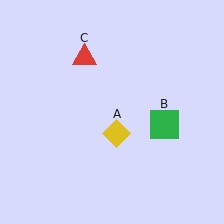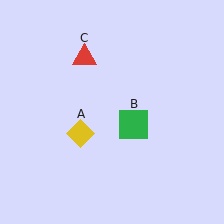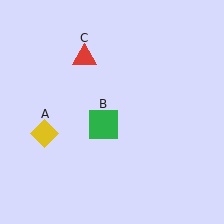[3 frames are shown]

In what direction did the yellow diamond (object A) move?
The yellow diamond (object A) moved left.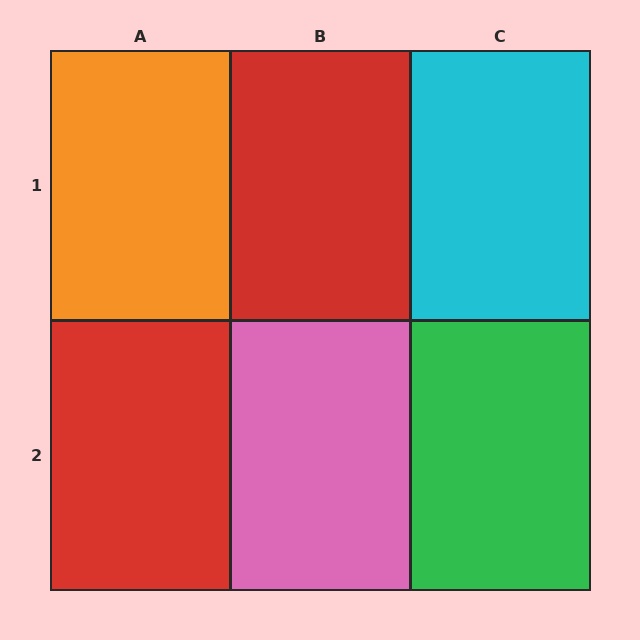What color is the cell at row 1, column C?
Cyan.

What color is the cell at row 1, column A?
Orange.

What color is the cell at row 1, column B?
Red.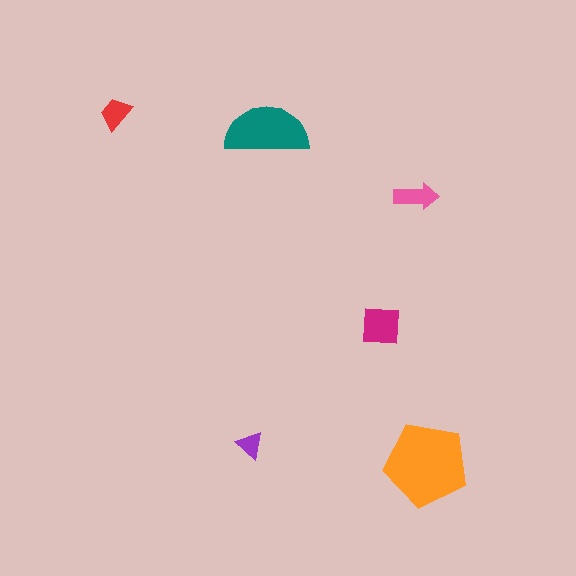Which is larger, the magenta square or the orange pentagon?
The orange pentagon.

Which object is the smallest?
The purple triangle.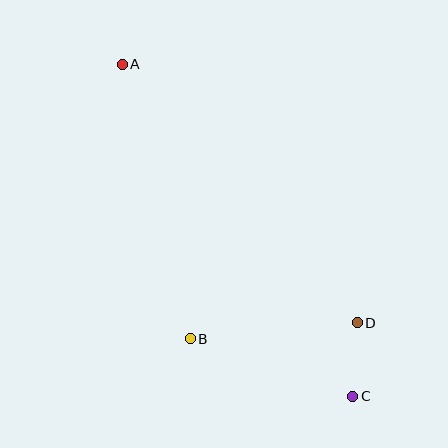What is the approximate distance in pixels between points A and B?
The distance between A and B is approximately 283 pixels.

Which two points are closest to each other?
Points C and D are closest to each other.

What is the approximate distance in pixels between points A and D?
The distance between A and D is approximately 350 pixels.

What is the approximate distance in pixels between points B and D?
The distance between B and D is approximately 168 pixels.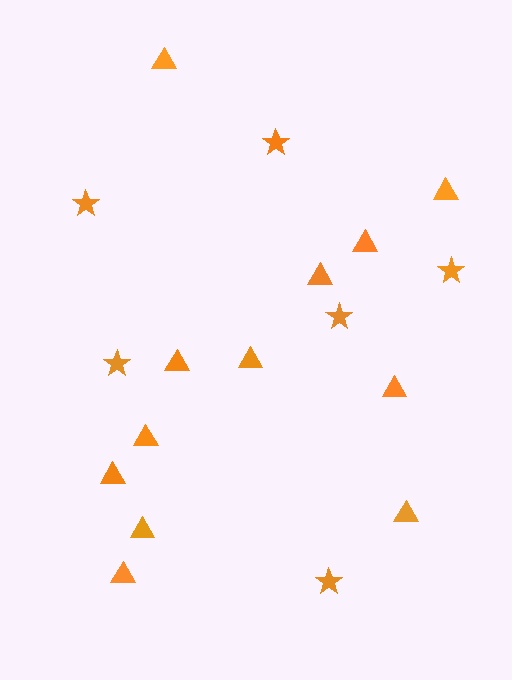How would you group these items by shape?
There are 2 groups: one group of stars (6) and one group of triangles (12).